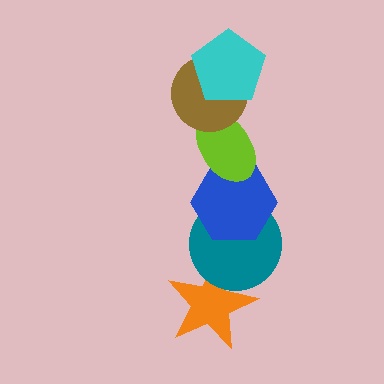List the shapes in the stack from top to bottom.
From top to bottom: the cyan pentagon, the brown circle, the lime ellipse, the blue hexagon, the teal circle, the orange star.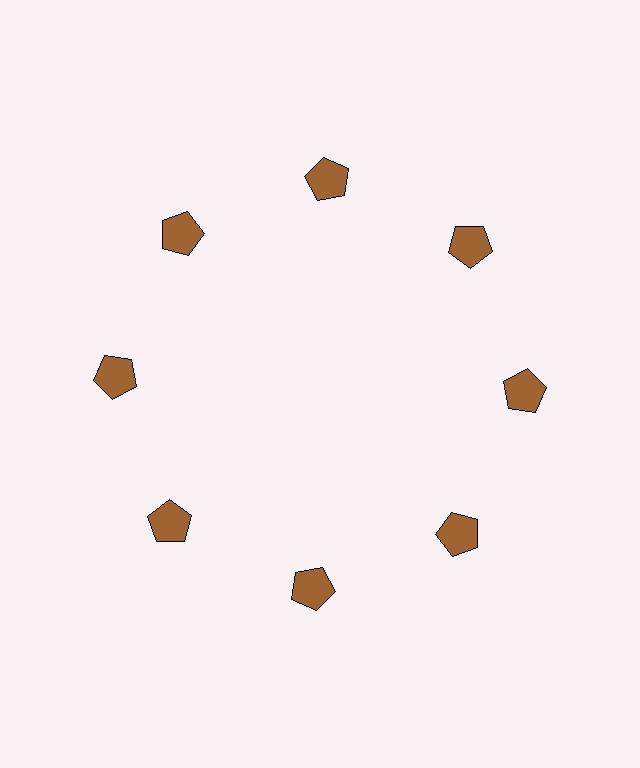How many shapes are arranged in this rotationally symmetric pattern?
There are 8 shapes, arranged in 8 groups of 1.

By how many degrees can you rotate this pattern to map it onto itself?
The pattern maps onto itself every 45 degrees of rotation.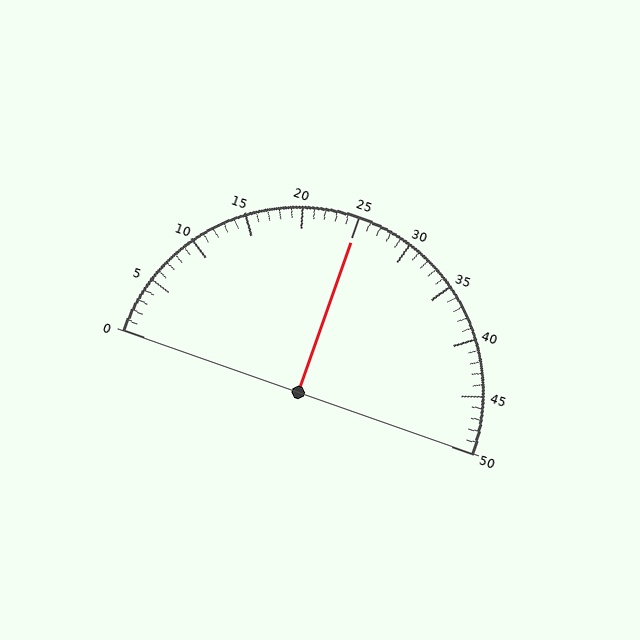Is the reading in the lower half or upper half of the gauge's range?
The reading is in the upper half of the range (0 to 50).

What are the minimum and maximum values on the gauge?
The gauge ranges from 0 to 50.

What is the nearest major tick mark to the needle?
The nearest major tick mark is 25.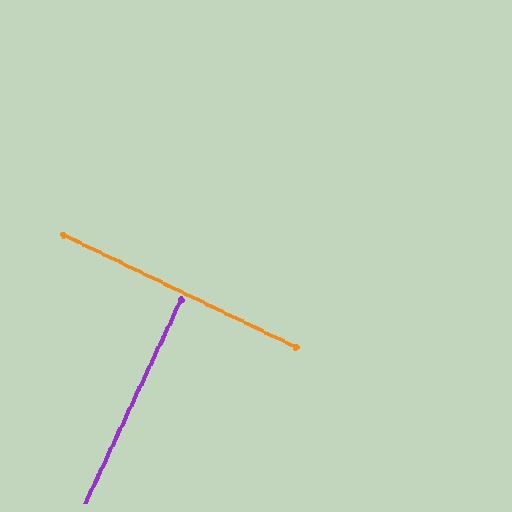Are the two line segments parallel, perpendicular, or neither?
Perpendicular — they meet at approximately 90°.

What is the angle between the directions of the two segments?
Approximately 90 degrees.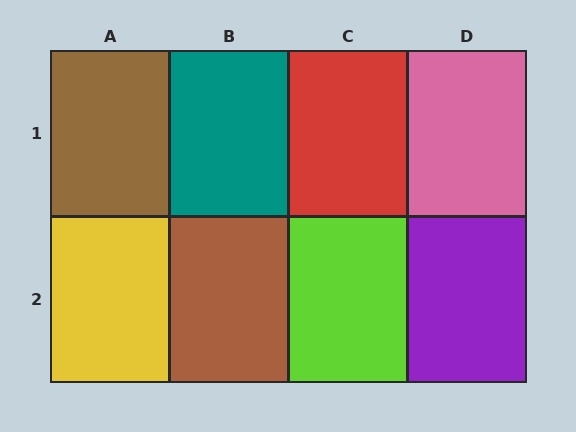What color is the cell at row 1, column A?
Brown.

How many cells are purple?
1 cell is purple.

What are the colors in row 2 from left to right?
Yellow, brown, lime, purple.